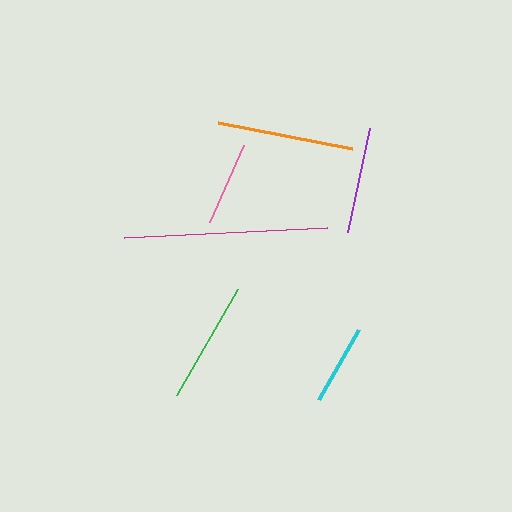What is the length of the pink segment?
The pink segment is approximately 85 pixels long.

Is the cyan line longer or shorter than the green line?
The green line is longer than the cyan line.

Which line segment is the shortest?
The cyan line is the shortest at approximately 81 pixels.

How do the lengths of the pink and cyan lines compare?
The pink and cyan lines are approximately the same length.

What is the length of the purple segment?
The purple segment is approximately 107 pixels long.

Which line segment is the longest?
The magenta line is the longest at approximately 203 pixels.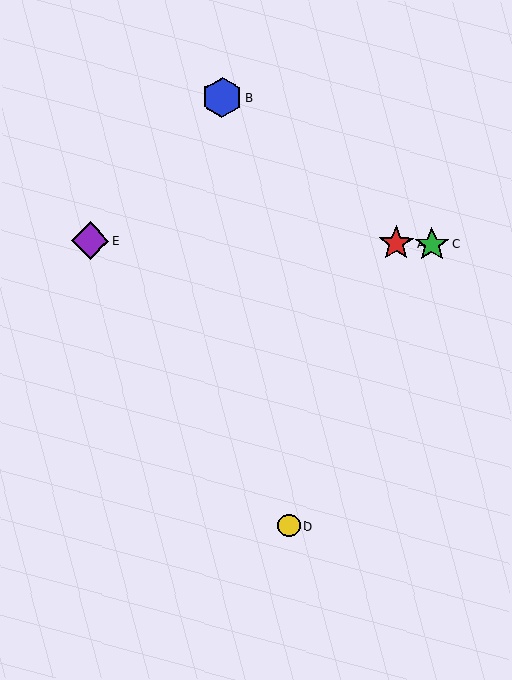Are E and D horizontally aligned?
No, E is at y≈241 and D is at y≈526.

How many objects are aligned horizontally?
3 objects (A, C, E) are aligned horizontally.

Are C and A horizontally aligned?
Yes, both are at y≈244.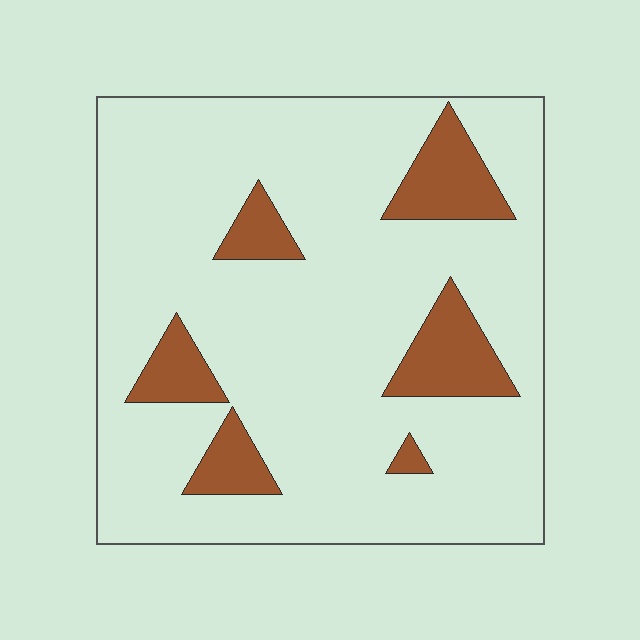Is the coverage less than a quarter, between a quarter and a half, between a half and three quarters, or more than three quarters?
Less than a quarter.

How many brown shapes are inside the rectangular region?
6.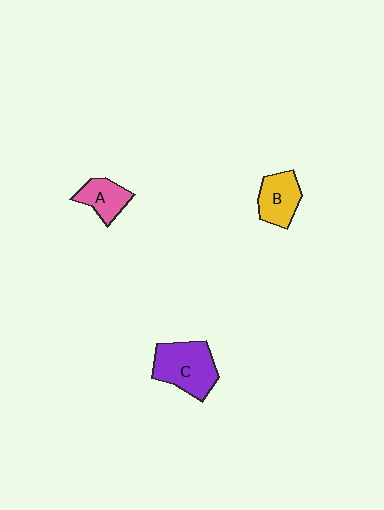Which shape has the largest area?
Shape C (purple).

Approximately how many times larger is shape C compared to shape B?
Approximately 1.5 times.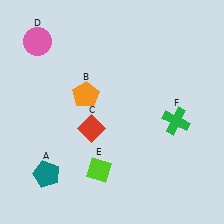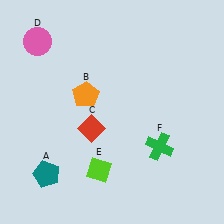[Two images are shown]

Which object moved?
The green cross (F) moved down.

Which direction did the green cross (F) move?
The green cross (F) moved down.